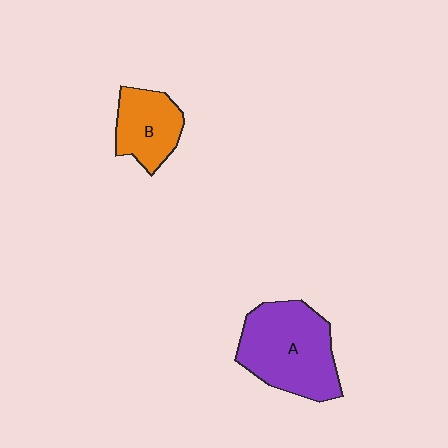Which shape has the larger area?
Shape A (purple).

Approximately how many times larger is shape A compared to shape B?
Approximately 1.8 times.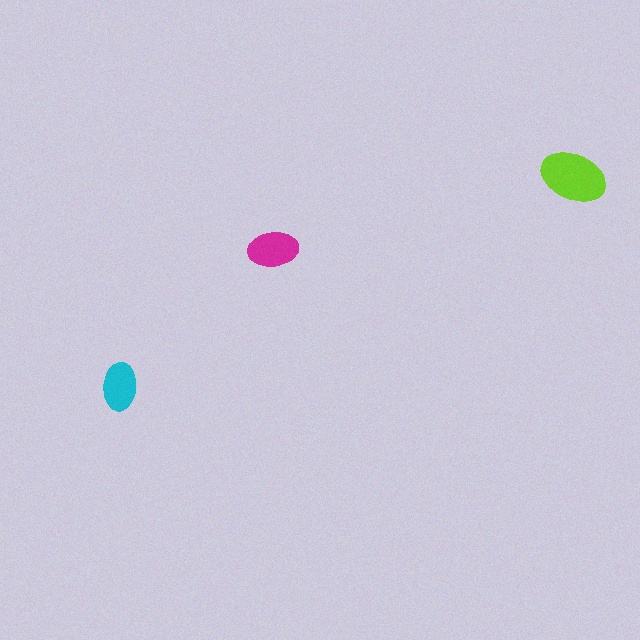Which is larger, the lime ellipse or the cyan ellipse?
The lime one.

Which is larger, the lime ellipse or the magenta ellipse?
The lime one.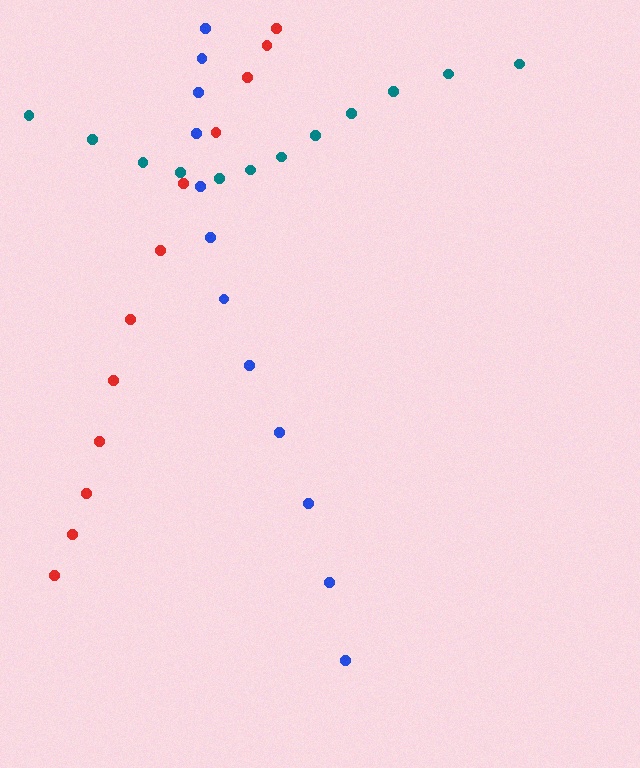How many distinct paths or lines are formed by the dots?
There are 3 distinct paths.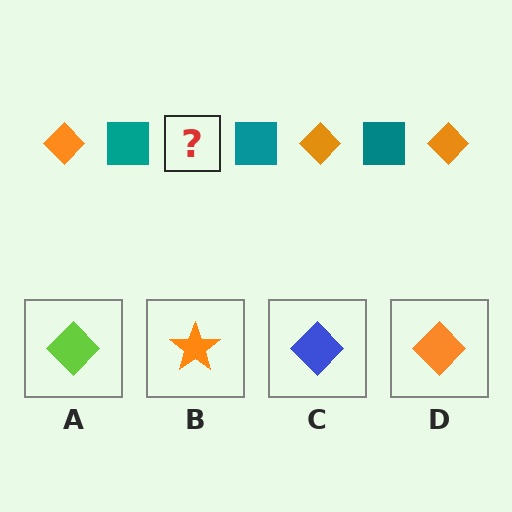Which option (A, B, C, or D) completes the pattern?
D.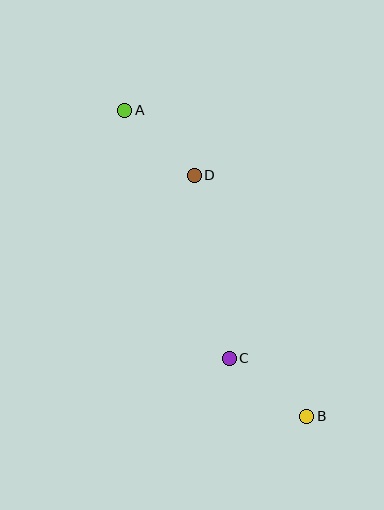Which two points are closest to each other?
Points A and D are closest to each other.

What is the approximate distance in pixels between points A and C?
The distance between A and C is approximately 269 pixels.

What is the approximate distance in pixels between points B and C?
The distance between B and C is approximately 97 pixels.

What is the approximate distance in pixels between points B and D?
The distance between B and D is approximately 266 pixels.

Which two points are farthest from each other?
Points A and B are farthest from each other.